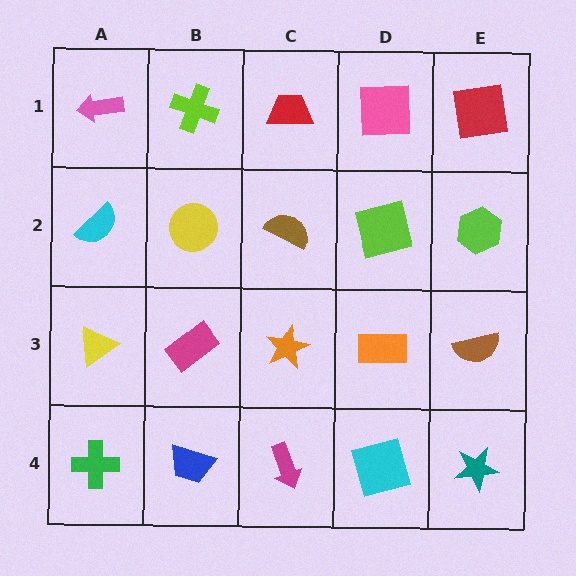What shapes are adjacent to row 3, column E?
A lime hexagon (row 2, column E), a teal star (row 4, column E), an orange rectangle (row 3, column D).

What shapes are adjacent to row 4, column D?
An orange rectangle (row 3, column D), a magenta arrow (row 4, column C), a teal star (row 4, column E).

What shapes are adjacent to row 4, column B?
A magenta rectangle (row 3, column B), a green cross (row 4, column A), a magenta arrow (row 4, column C).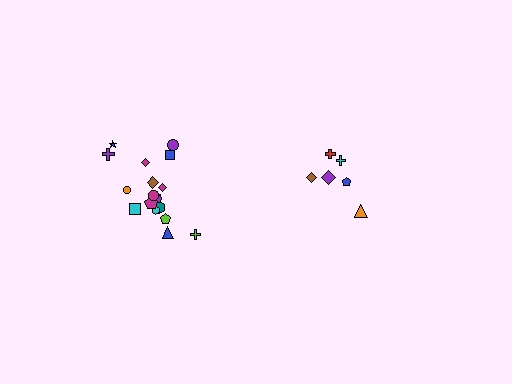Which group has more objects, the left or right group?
The left group.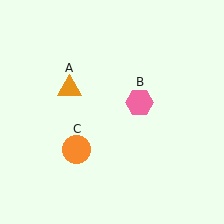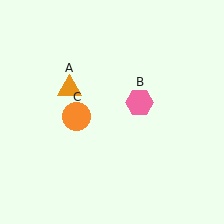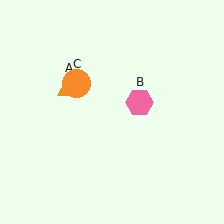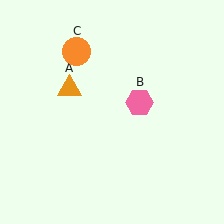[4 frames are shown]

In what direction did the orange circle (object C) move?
The orange circle (object C) moved up.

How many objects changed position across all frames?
1 object changed position: orange circle (object C).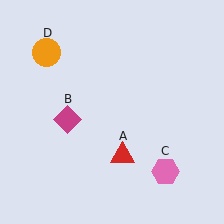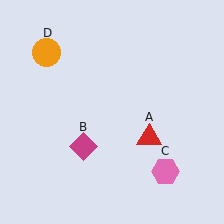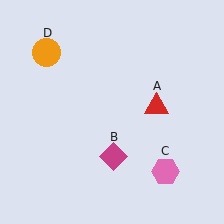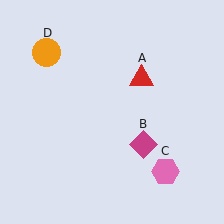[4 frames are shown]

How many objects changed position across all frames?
2 objects changed position: red triangle (object A), magenta diamond (object B).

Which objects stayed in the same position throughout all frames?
Pink hexagon (object C) and orange circle (object D) remained stationary.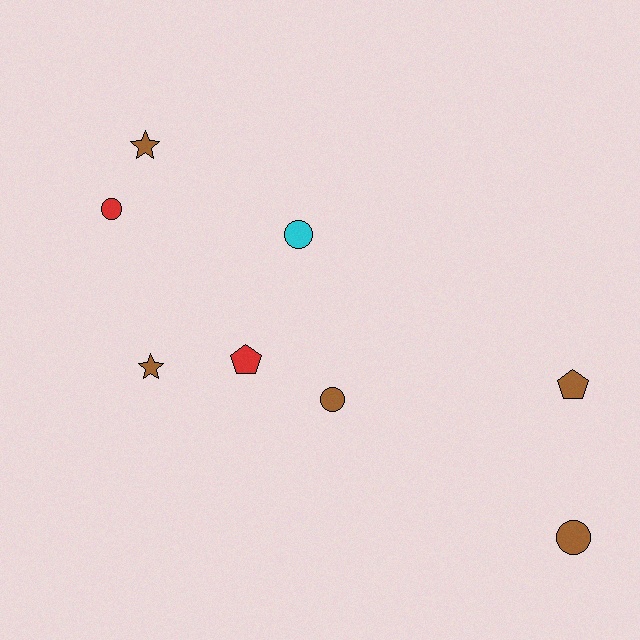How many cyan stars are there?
There are no cyan stars.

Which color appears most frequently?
Brown, with 5 objects.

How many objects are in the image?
There are 8 objects.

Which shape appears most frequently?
Circle, with 4 objects.